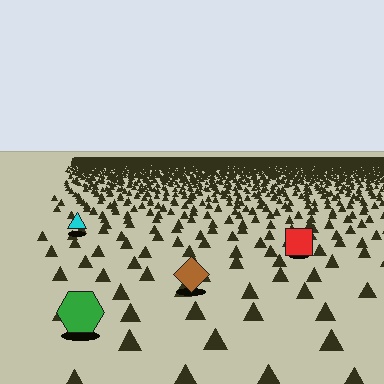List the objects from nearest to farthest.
From nearest to farthest: the green hexagon, the brown diamond, the red square, the cyan triangle.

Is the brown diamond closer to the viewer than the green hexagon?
No. The green hexagon is closer — you can tell from the texture gradient: the ground texture is coarser near it.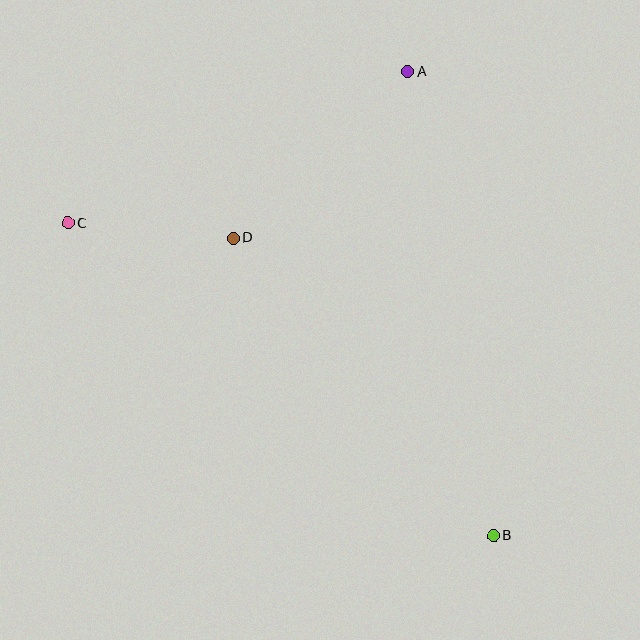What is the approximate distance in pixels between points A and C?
The distance between A and C is approximately 372 pixels.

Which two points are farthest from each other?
Points B and C are farthest from each other.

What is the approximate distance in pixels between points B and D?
The distance between B and D is approximately 395 pixels.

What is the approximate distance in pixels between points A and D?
The distance between A and D is approximately 241 pixels.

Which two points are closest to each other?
Points C and D are closest to each other.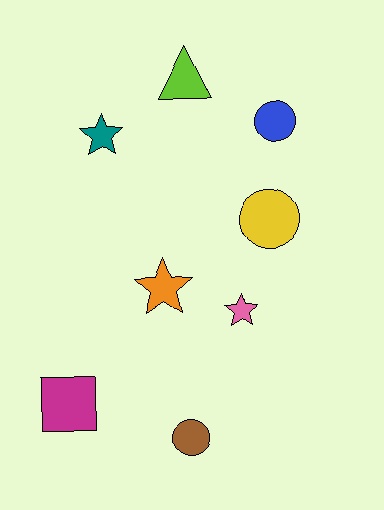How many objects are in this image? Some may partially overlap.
There are 8 objects.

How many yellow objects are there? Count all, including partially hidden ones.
There is 1 yellow object.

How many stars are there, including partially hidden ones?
There are 3 stars.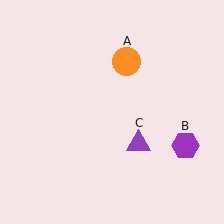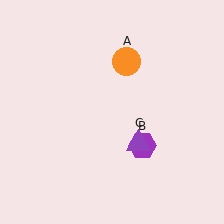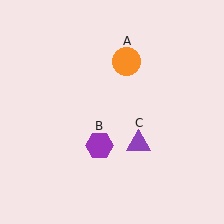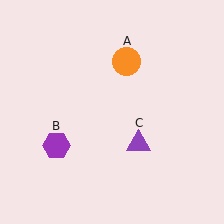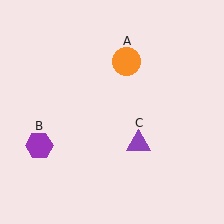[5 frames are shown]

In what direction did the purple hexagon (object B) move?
The purple hexagon (object B) moved left.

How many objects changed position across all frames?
1 object changed position: purple hexagon (object B).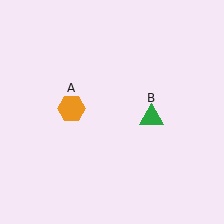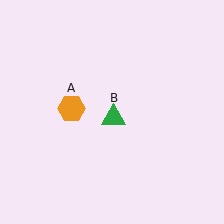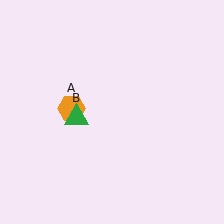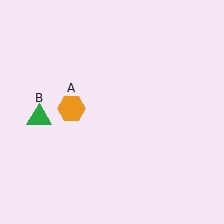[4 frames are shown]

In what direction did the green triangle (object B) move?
The green triangle (object B) moved left.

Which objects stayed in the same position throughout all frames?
Orange hexagon (object A) remained stationary.